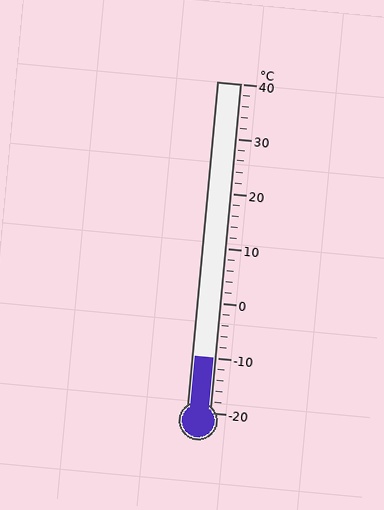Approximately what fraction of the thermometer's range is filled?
The thermometer is filled to approximately 15% of its range.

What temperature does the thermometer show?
The thermometer shows approximately -10°C.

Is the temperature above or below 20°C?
The temperature is below 20°C.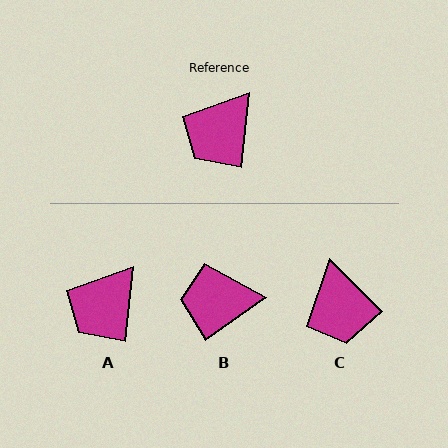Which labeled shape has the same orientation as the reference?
A.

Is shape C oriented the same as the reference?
No, it is off by about 52 degrees.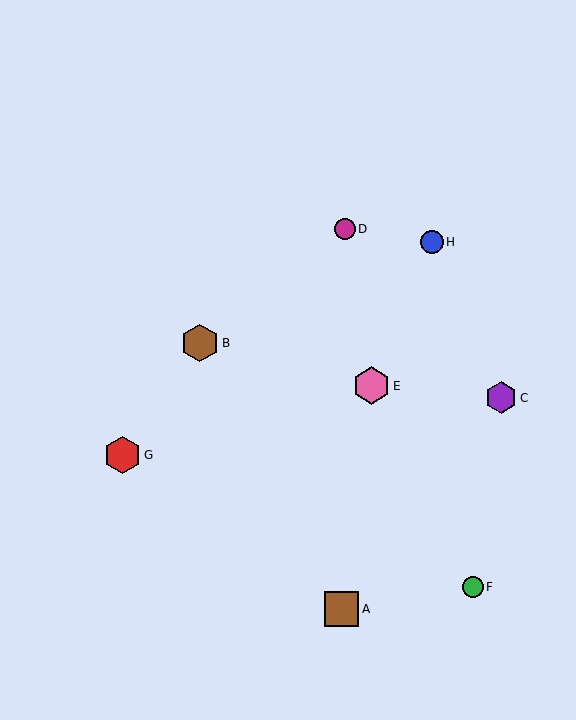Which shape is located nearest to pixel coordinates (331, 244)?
The magenta circle (labeled D) at (345, 229) is nearest to that location.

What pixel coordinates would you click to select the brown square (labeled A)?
Click at (342, 609) to select the brown square A.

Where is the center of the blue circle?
The center of the blue circle is at (432, 242).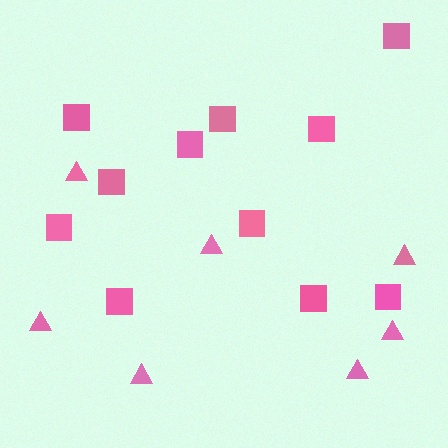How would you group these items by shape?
There are 2 groups: one group of squares (11) and one group of triangles (7).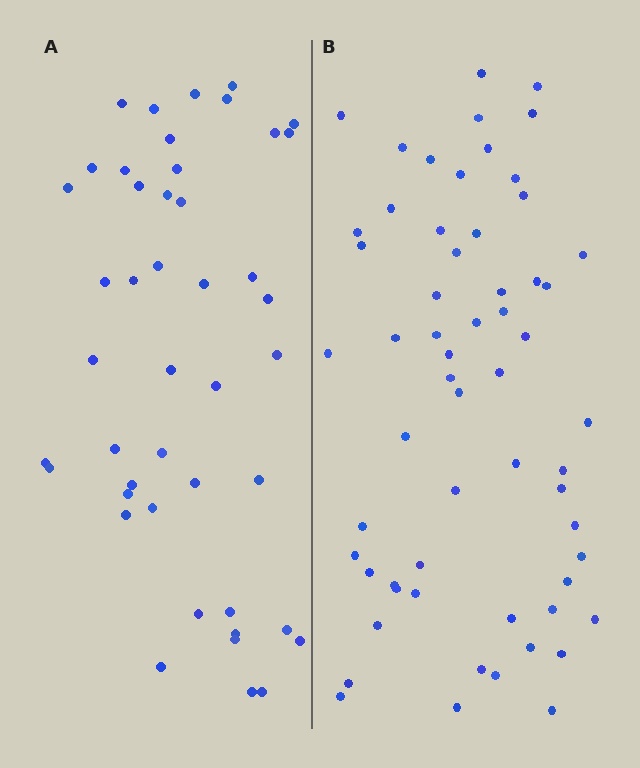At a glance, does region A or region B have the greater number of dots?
Region B (the right region) has more dots.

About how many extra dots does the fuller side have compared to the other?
Region B has approximately 15 more dots than region A.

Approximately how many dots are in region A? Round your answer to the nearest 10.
About 40 dots. (The exact count is 45, which rounds to 40.)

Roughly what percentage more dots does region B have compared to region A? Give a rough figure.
About 35% more.